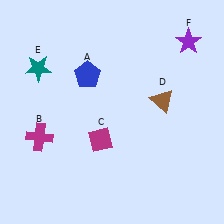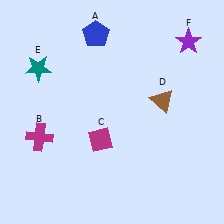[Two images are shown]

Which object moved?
The blue pentagon (A) moved up.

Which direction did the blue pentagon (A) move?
The blue pentagon (A) moved up.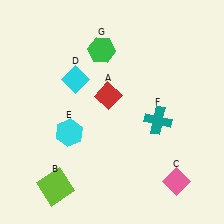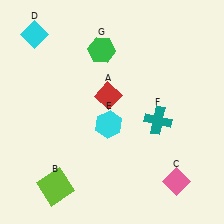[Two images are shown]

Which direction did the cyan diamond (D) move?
The cyan diamond (D) moved up.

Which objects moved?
The objects that moved are: the cyan diamond (D), the cyan hexagon (E).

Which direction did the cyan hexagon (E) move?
The cyan hexagon (E) moved right.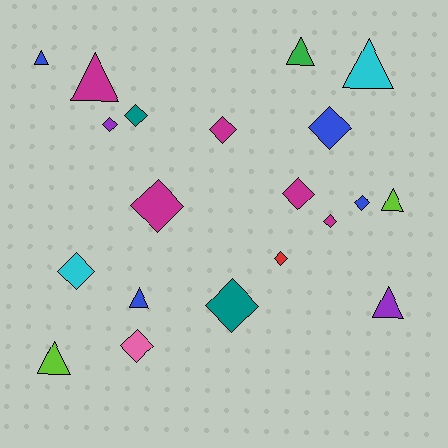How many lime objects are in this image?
There are 2 lime objects.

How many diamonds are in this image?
There are 12 diamonds.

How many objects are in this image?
There are 20 objects.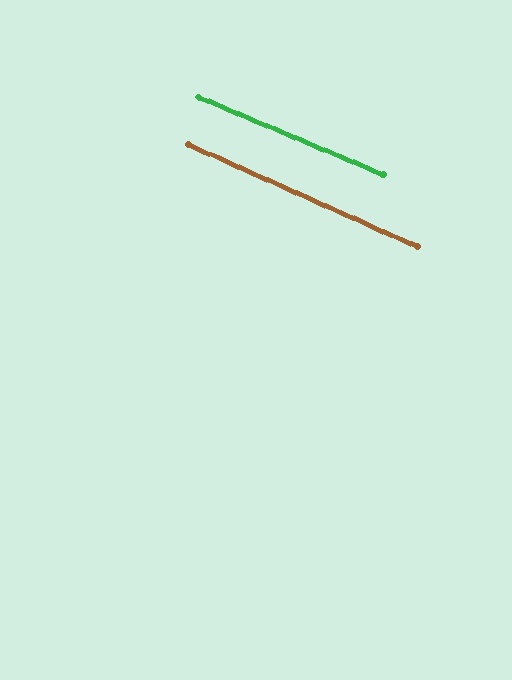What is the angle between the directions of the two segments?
Approximately 1 degree.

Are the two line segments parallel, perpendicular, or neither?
Parallel — their directions differ by only 1.5°.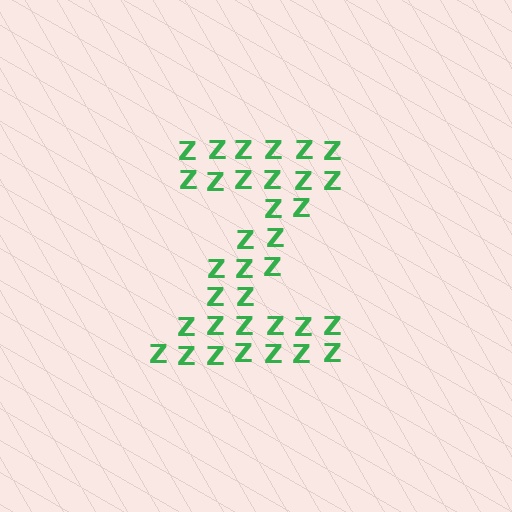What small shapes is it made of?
It is made of small letter Z's.